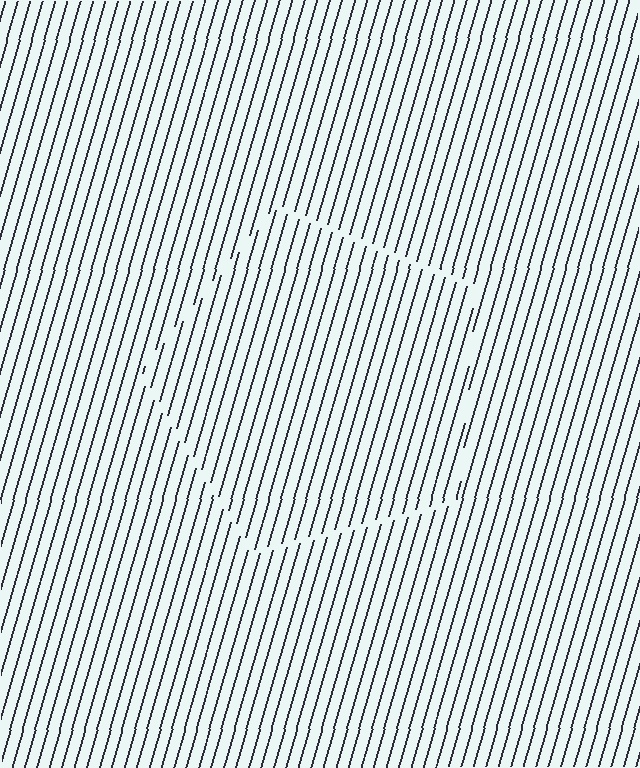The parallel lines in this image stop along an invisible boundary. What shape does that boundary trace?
An illusory pentagon. The interior of the shape contains the same grating, shifted by half a period — the contour is defined by the phase discontinuity where line-ends from the inner and outer gratings abut.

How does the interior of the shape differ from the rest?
The interior of the shape contains the same grating, shifted by half a period — the contour is defined by the phase discontinuity where line-ends from the inner and outer gratings abut.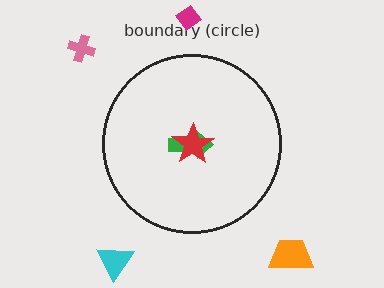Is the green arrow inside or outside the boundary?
Inside.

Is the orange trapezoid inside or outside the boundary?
Outside.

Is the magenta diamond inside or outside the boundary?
Outside.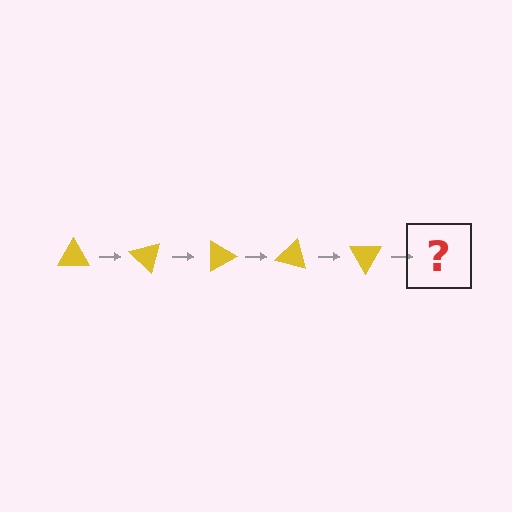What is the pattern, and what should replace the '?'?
The pattern is that the triangle rotates 45 degrees each step. The '?' should be a yellow triangle rotated 225 degrees.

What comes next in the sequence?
The next element should be a yellow triangle rotated 225 degrees.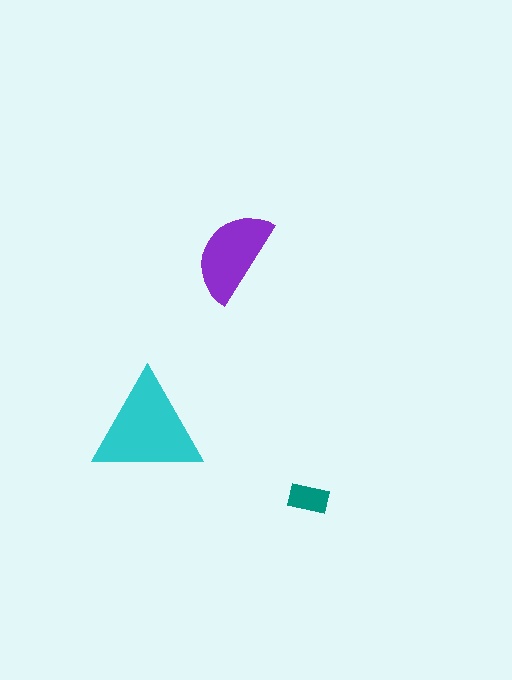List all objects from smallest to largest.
The teal rectangle, the purple semicircle, the cyan triangle.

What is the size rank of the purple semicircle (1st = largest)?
2nd.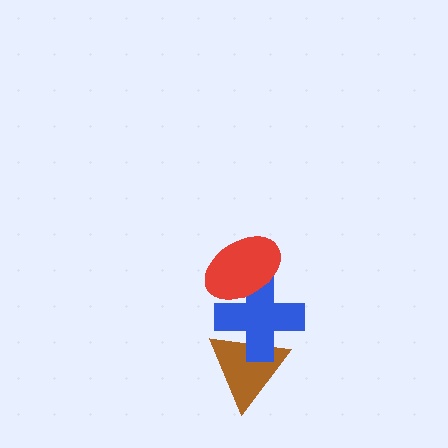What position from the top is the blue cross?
The blue cross is 2nd from the top.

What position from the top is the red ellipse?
The red ellipse is 1st from the top.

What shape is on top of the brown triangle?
The blue cross is on top of the brown triangle.